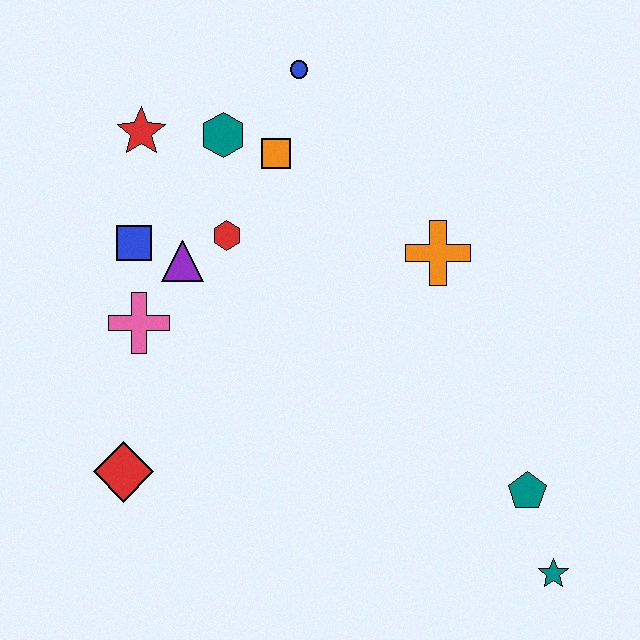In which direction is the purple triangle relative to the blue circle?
The purple triangle is below the blue circle.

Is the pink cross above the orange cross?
No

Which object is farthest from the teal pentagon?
The red star is farthest from the teal pentagon.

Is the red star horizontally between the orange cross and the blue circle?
No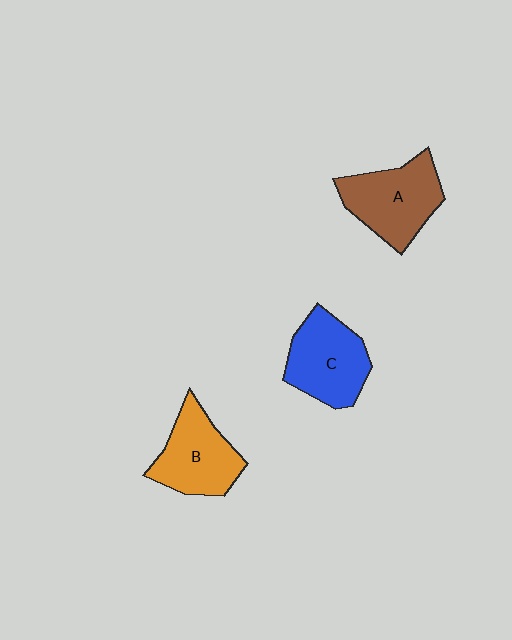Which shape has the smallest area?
Shape B (orange).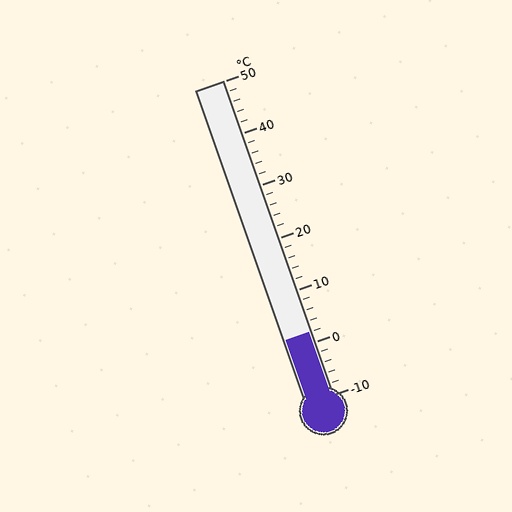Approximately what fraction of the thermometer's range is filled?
The thermometer is filled to approximately 20% of its range.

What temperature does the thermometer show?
The thermometer shows approximately 2°C.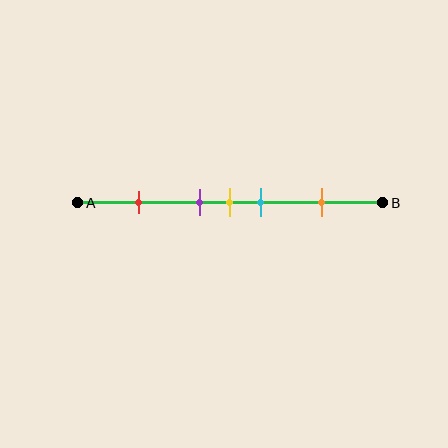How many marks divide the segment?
There are 5 marks dividing the segment.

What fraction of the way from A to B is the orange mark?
The orange mark is approximately 80% (0.8) of the way from A to B.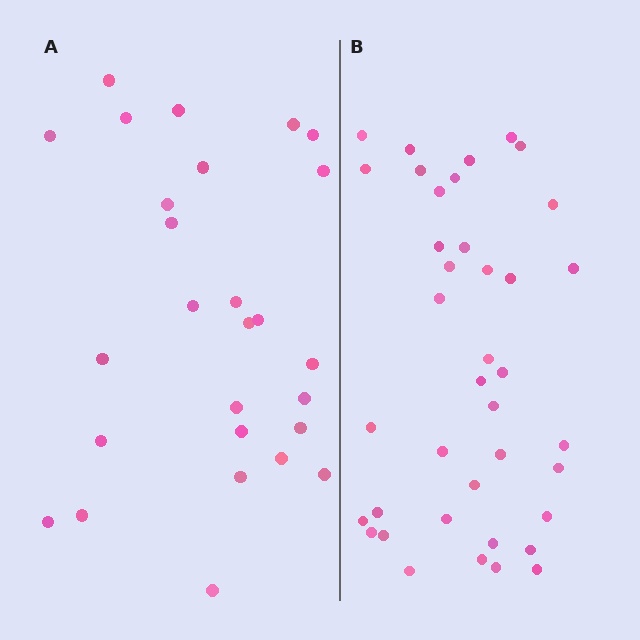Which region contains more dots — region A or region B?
Region B (the right region) has more dots.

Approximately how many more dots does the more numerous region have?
Region B has roughly 12 or so more dots than region A.